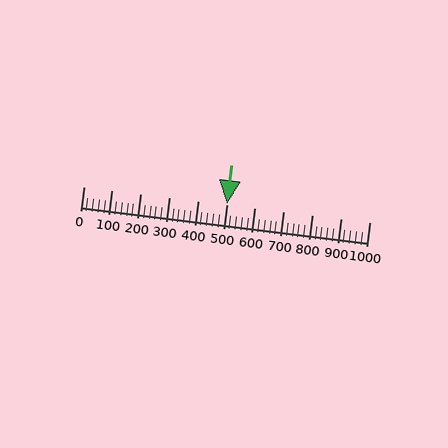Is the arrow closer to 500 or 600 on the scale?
The arrow is closer to 500.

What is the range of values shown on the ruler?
The ruler shows values from 0 to 1000.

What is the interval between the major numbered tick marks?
The major tick marks are spaced 100 units apart.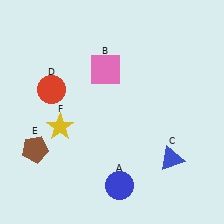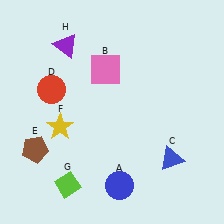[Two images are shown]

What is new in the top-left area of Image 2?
A purple triangle (H) was added in the top-left area of Image 2.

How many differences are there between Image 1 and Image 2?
There are 2 differences between the two images.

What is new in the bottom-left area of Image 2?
A lime diamond (G) was added in the bottom-left area of Image 2.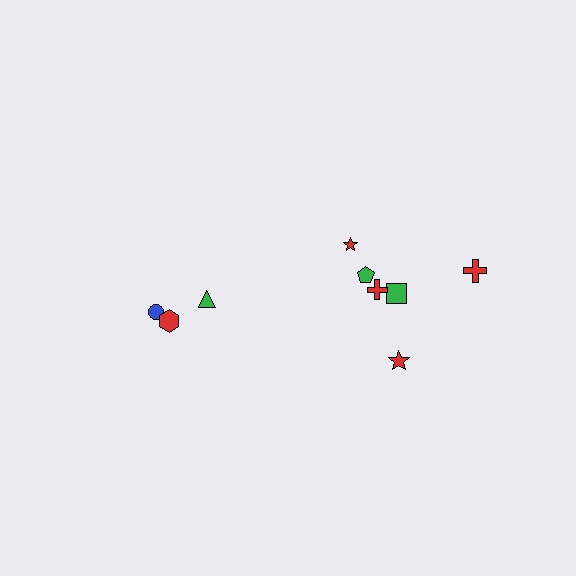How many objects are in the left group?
There are 3 objects.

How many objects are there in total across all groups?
There are 9 objects.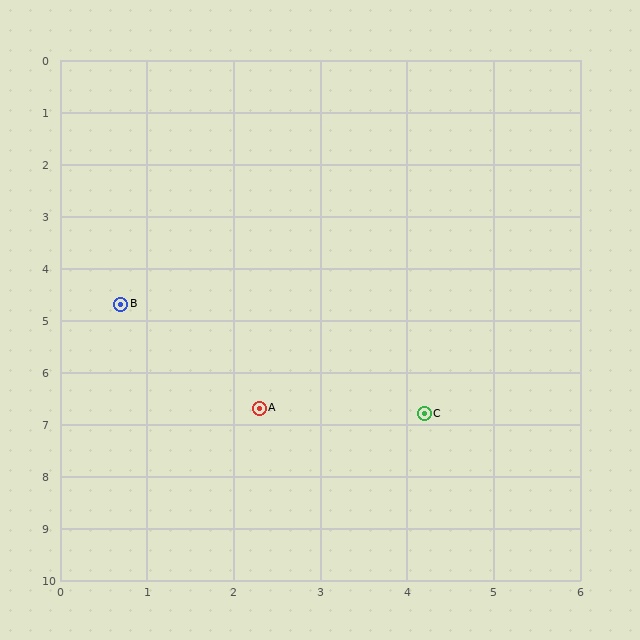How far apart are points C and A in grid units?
Points C and A are about 1.9 grid units apart.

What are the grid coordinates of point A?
Point A is at approximately (2.3, 6.7).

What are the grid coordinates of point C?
Point C is at approximately (4.2, 6.8).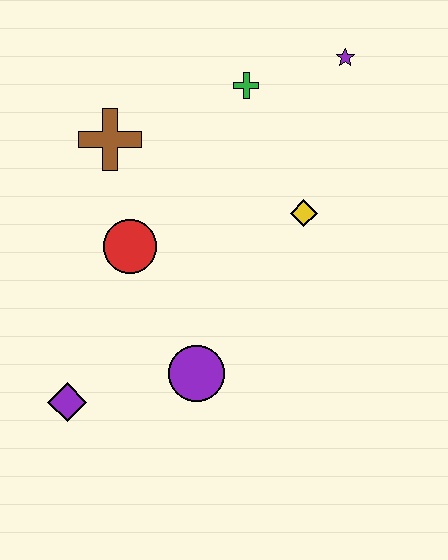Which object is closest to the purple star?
The green cross is closest to the purple star.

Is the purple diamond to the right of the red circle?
No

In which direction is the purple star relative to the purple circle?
The purple star is above the purple circle.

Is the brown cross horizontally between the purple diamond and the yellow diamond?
Yes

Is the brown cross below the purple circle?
No